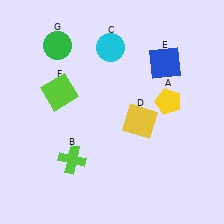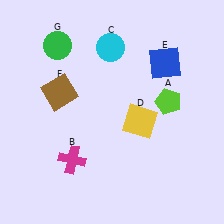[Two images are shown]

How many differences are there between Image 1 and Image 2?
There are 3 differences between the two images.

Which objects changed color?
A changed from yellow to lime. B changed from lime to magenta. F changed from lime to brown.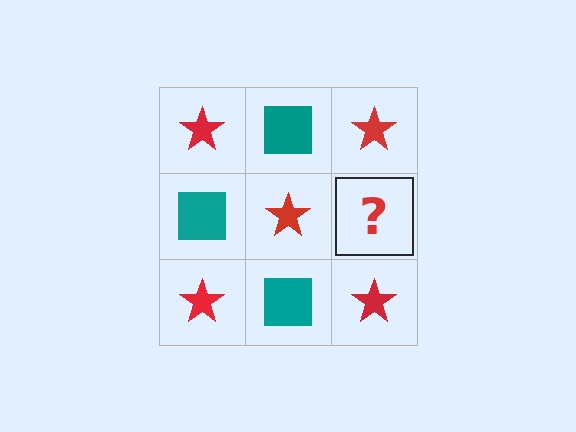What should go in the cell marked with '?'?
The missing cell should contain a teal square.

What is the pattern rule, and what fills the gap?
The rule is that it alternates red star and teal square in a checkerboard pattern. The gap should be filled with a teal square.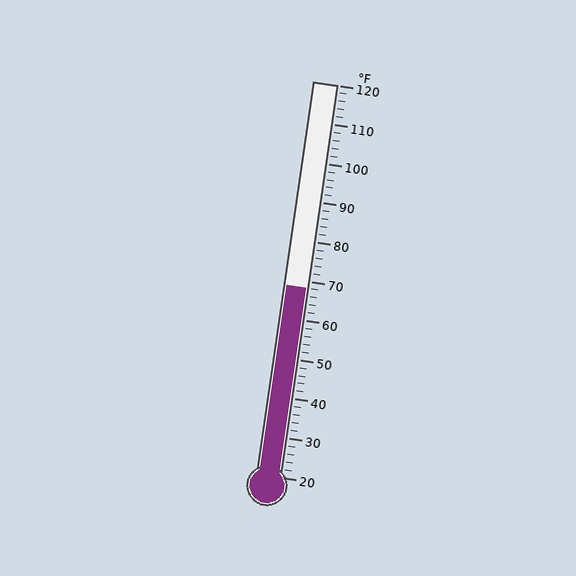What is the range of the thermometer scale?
The thermometer scale ranges from 20°F to 120°F.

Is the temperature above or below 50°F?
The temperature is above 50°F.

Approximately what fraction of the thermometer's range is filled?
The thermometer is filled to approximately 50% of its range.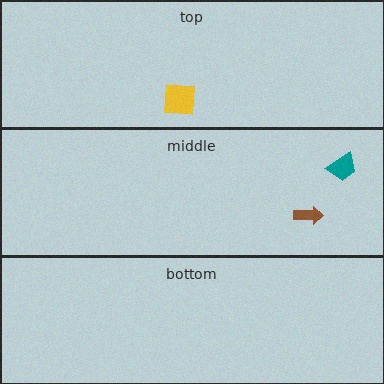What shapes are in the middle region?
The teal trapezoid, the brown arrow.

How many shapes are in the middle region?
2.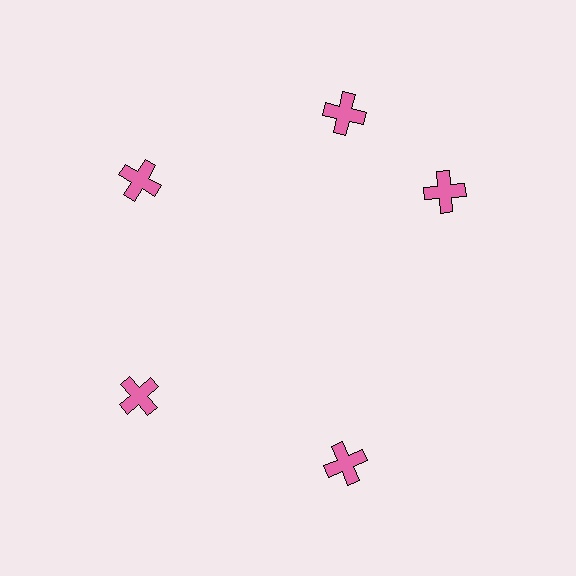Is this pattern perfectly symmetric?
No. The 5 pink crosses are arranged in a ring, but one element near the 3 o'clock position is rotated out of alignment along the ring, breaking the 5-fold rotational symmetry.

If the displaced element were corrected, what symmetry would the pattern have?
It would have 5-fold rotational symmetry — the pattern would map onto itself every 72 degrees.